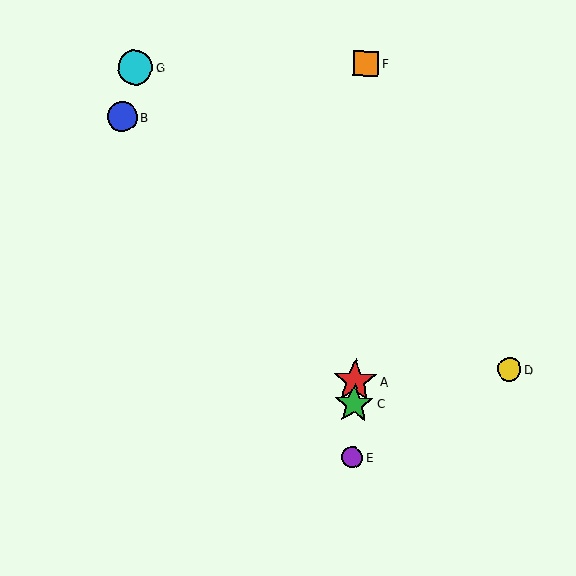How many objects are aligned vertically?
4 objects (A, C, E, F) are aligned vertically.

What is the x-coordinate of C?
Object C is at x≈354.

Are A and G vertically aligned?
No, A is at x≈355 and G is at x≈135.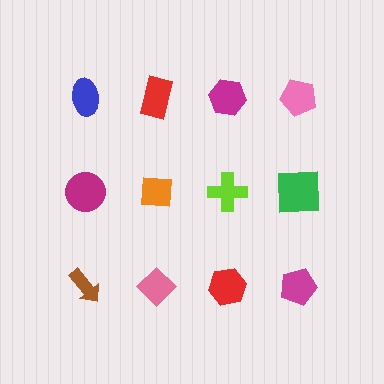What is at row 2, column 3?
A lime cross.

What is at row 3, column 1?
A brown arrow.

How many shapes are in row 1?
4 shapes.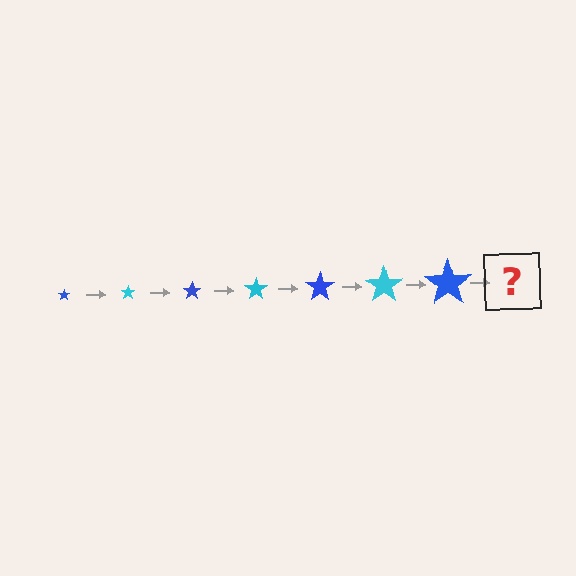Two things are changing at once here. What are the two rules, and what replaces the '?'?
The two rules are that the star grows larger each step and the color cycles through blue and cyan. The '?' should be a cyan star, larger than the previous one.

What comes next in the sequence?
The next element should be a cyan star, larger than the previous one.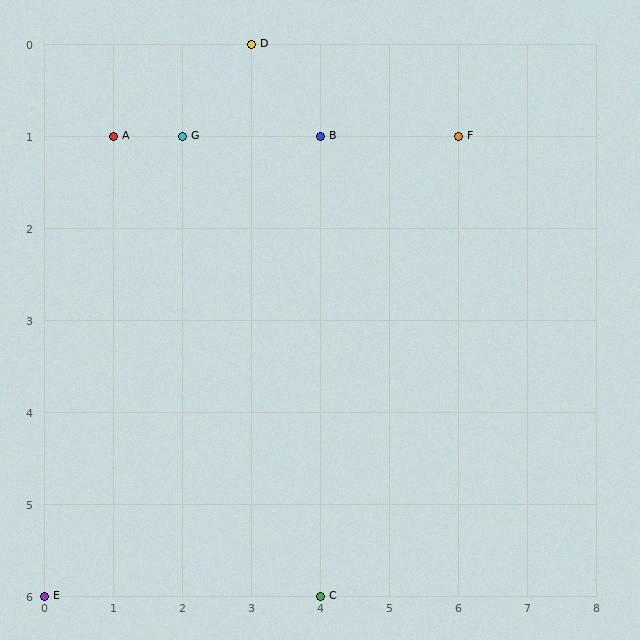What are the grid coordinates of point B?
Point B is at grid coordinates (4, 1).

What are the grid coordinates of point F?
Point F is at grid coordinates (6, 1).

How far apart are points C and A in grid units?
Points C and A are 3 columns and 5 rows apart (about 5.8 grid units diagonally).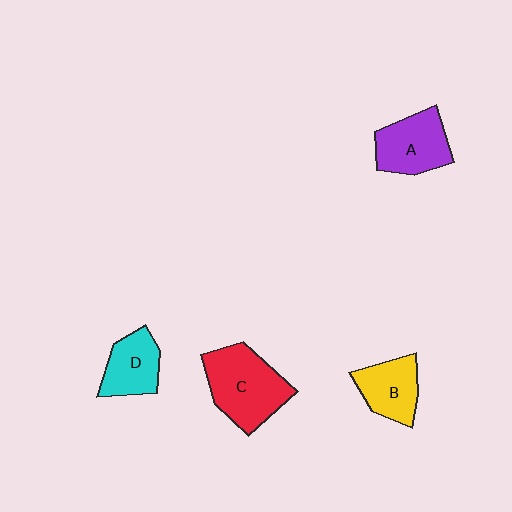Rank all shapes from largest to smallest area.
From largest to smallest: C (red), A (purple), B (yellow), D (cyan).